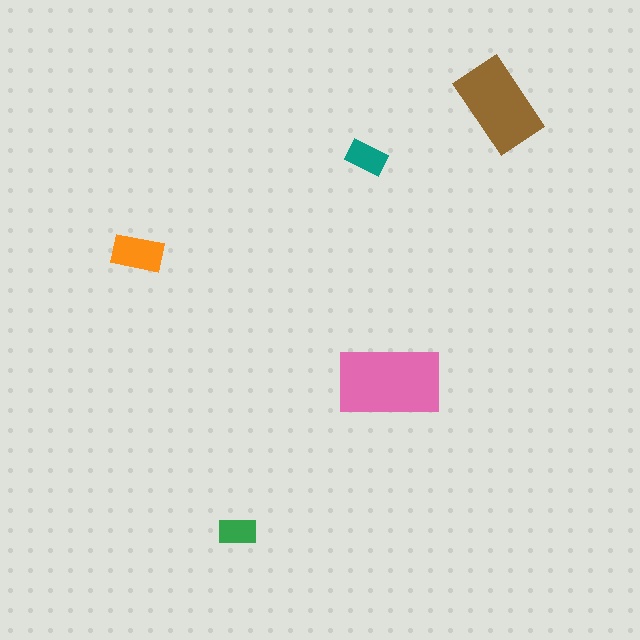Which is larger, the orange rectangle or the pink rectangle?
The pink one.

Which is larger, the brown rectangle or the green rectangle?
The brown one.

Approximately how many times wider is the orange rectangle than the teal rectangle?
About 1.5 times wider.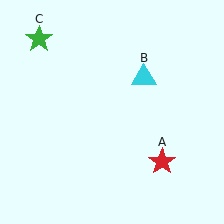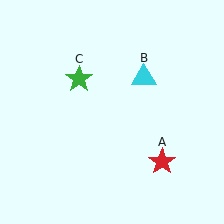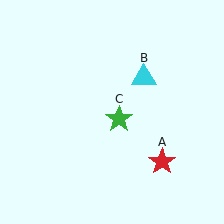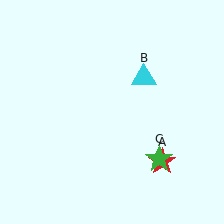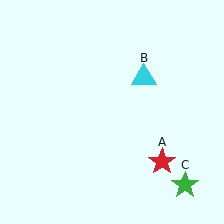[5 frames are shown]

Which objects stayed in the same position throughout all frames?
Red star (object A) and cyan triangle (object B) remained stationary.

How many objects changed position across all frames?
1 object changed position: green star (object C).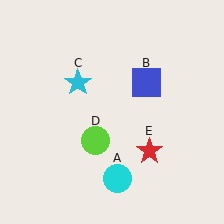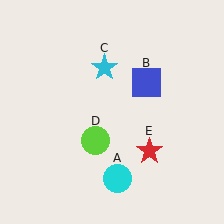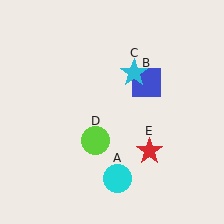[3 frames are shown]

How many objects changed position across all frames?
1 object changed position: cyan star (object C).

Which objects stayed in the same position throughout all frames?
Cyan circle (object A) and blue square (object B) and lime circle (object D) and red star (object E) remained stationary.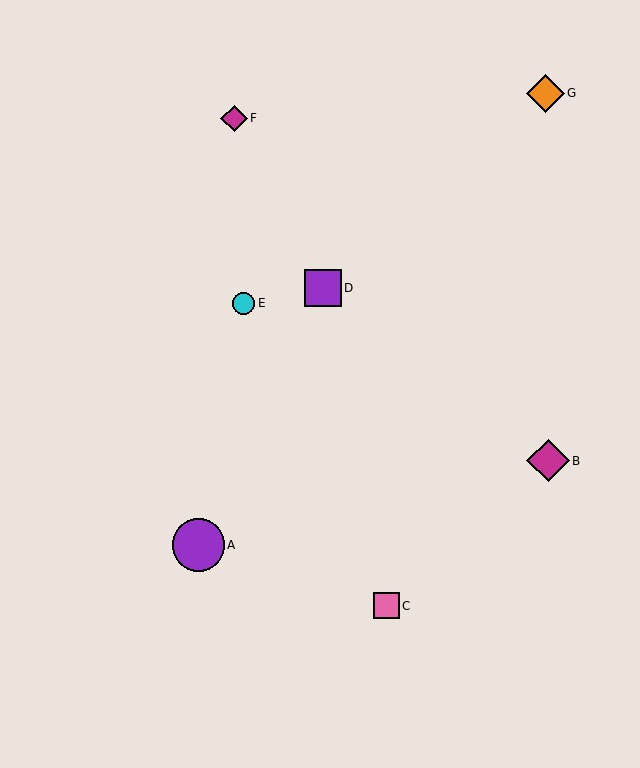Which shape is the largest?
The purple circle (labeled A) is the largest.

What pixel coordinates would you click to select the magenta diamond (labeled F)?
Click at (234, 118) to select the magenta diamond F.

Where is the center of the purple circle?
The center of the purple circle is at (198, 545).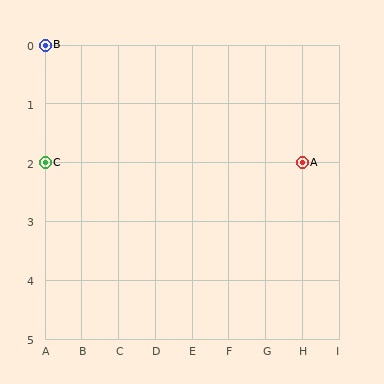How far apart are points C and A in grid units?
Points C and A are 7 columns apart.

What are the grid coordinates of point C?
Point C is at grid coordinates (A, 2).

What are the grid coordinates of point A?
Point A is at grid coordinates (H, 2).